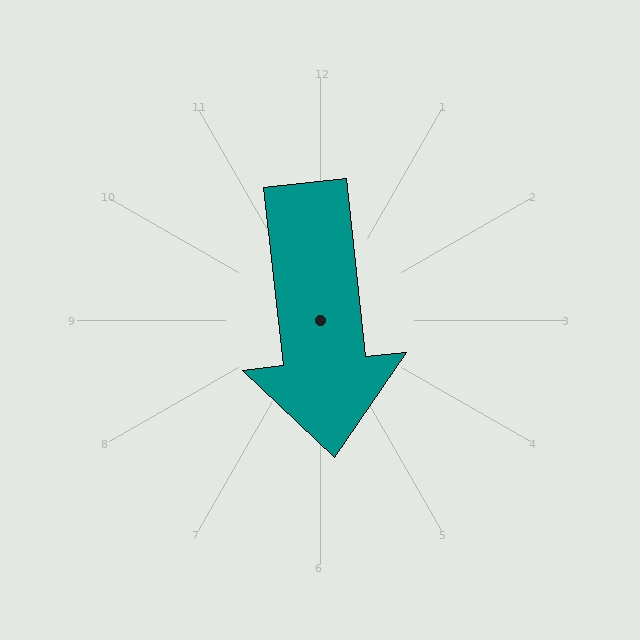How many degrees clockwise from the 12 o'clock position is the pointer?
Approximately 174 degrees.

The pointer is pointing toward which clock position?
Roughly 6 o'clock.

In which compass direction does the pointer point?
South.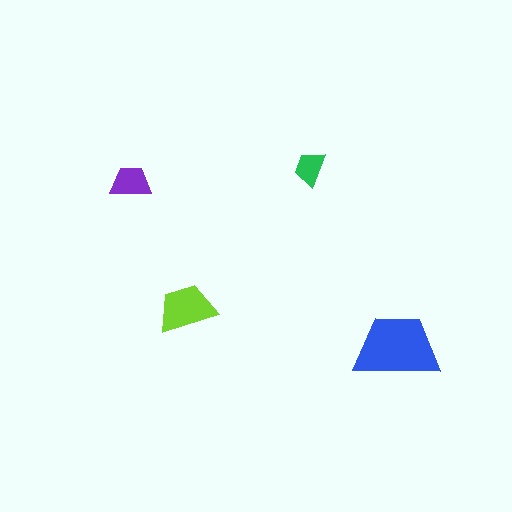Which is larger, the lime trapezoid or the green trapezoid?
The lime one.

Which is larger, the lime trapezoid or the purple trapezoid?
The lime one.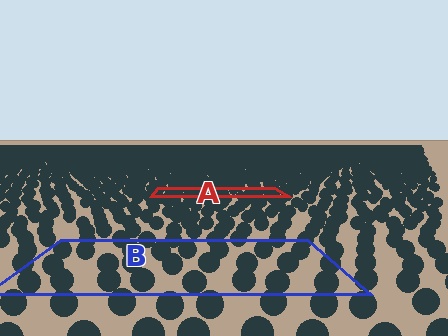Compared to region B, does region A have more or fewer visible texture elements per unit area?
Region A has more texture elements per unit area — they are packed more densely because it is farther away.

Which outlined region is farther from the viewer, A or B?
Region A is farther from the viewer — the texture elements inside it appear smaller and more densely packed.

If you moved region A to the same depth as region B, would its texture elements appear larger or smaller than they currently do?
They would appear larger. At a closer depth, the same texture elements are projected at a bigger on-screen size.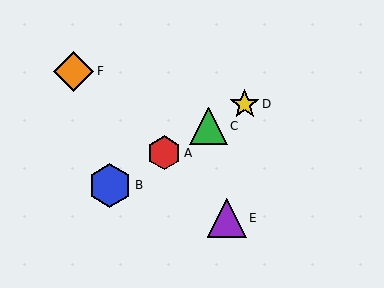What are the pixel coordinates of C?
Object C is at (209, 126).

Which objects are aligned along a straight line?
Objects A, B, C, D are aligned along a straight line.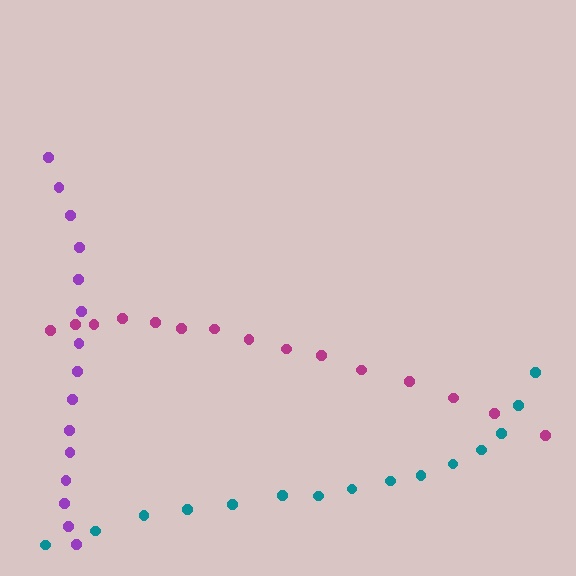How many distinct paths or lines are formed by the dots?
There are 3 distinct paths.